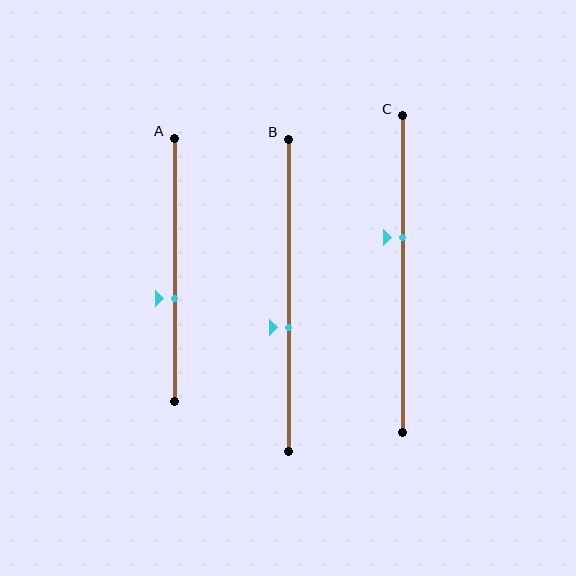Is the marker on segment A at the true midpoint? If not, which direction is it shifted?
No, the marker on segment A is shifted downward by about 11% of the segment length.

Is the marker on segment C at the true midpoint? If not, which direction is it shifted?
No, the marker on segment C is shifted upward by about 12% of the segment length.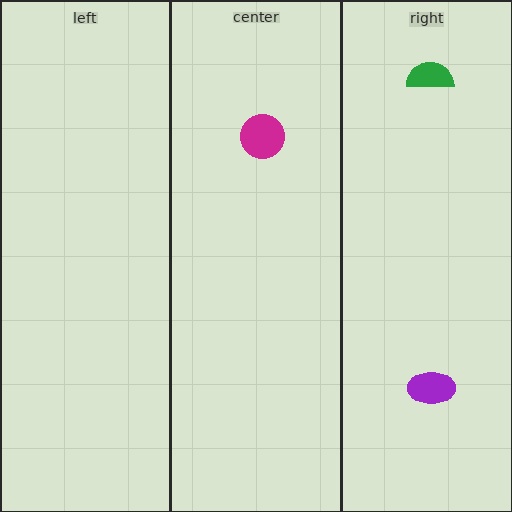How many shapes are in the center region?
1.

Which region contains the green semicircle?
The right region.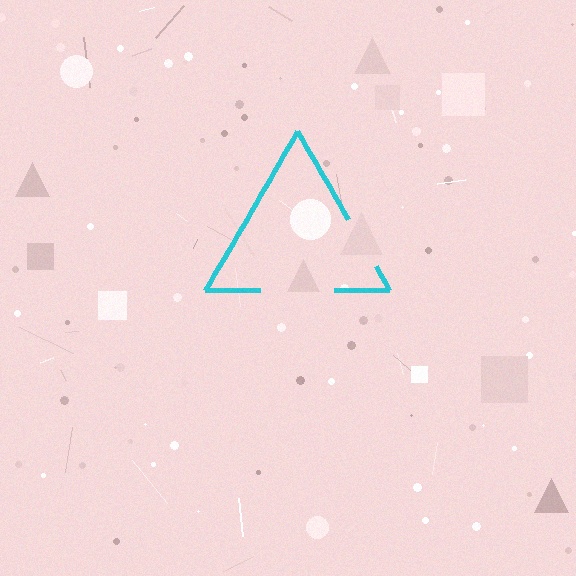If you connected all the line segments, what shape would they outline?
They would outline a triangle.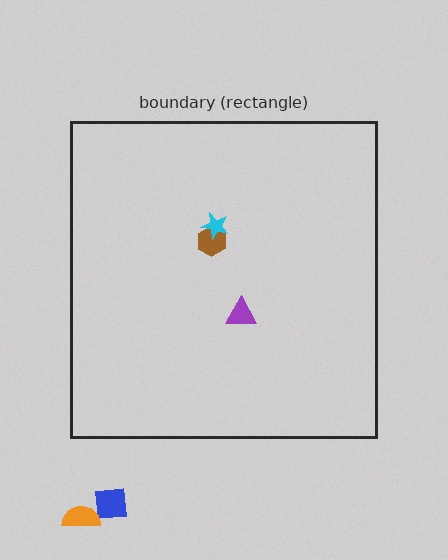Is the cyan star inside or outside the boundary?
Inside.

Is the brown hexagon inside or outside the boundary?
Inside.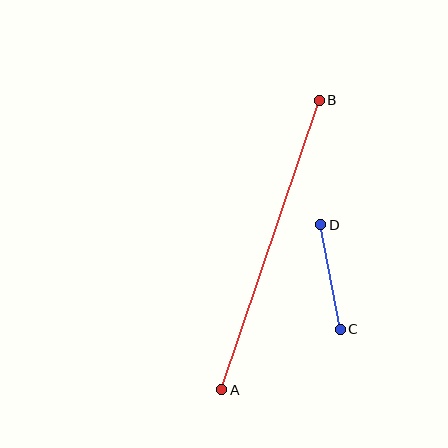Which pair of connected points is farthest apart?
Points A and B are farthest apart.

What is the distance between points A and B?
The distance is approximately 305 pixels.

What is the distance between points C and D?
The distance is approximately 106 pixels.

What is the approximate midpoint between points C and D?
The midpoint is at approximately (330, 277) pixels.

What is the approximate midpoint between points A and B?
The midpoint is at approximately (270, 245) pixels.